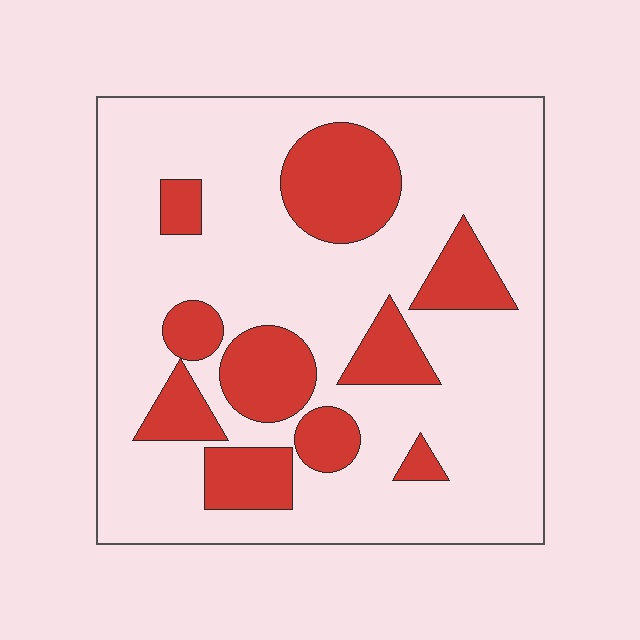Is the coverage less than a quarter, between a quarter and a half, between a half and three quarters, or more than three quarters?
Less than a quarter.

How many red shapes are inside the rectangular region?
10.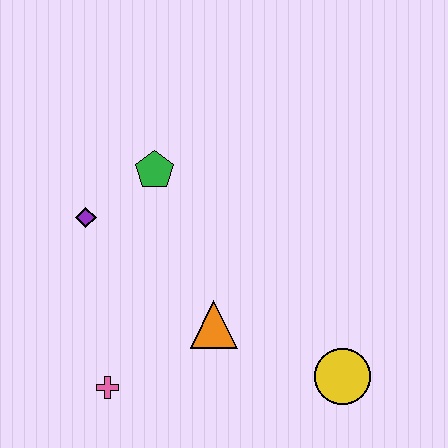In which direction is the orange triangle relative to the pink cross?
The orange triangle is to the right of the pink cross.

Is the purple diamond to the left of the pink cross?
Yes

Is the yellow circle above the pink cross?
Yes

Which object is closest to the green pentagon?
The purple diamond is closest to the green pentagon.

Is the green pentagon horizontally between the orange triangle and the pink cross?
Yes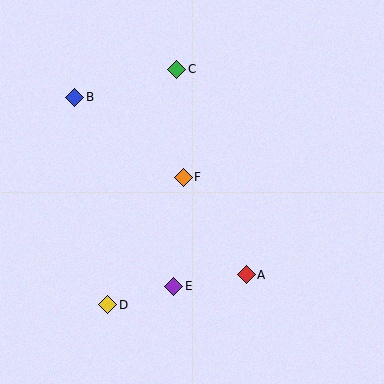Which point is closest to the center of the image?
Point F at (183, 177) is closest to the center.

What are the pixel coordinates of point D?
Point D is at (108, 305).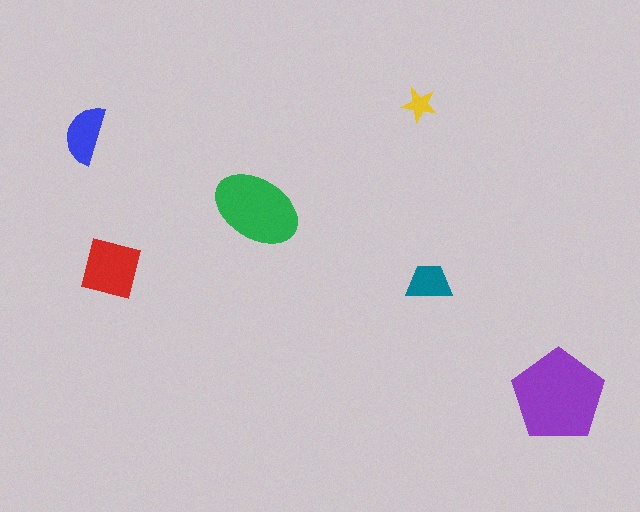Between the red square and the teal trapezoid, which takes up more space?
The red square.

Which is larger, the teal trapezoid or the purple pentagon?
The purple pentagon.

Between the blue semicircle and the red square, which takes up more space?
The red square.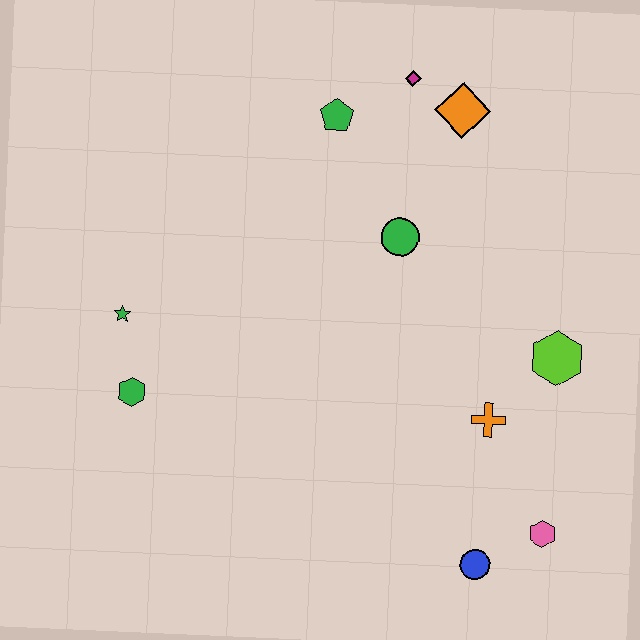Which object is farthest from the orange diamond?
The blue circle is farthest from the orange diamond.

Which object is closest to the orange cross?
The lime hexagon is closest to the orange cross.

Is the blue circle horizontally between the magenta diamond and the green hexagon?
No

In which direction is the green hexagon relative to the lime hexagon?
The green hexagon is to the left of the lime hexagon.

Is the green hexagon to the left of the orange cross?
Yes